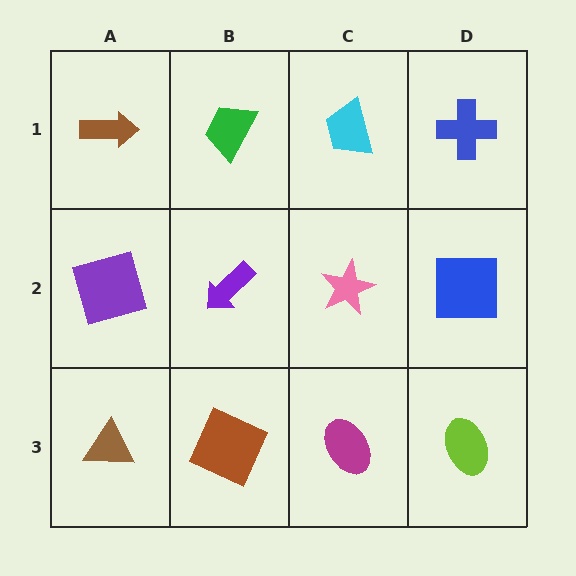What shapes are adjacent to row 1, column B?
A purple arrow (row 2, column B), a brown arrow (row 1, column A), a cyan trapezoid (row 1, column C).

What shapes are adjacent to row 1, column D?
A blue square (row 2, column D), a cyan trapezoid (row 1, column C).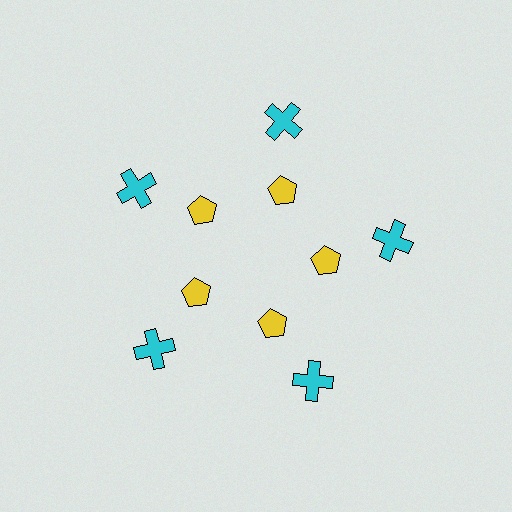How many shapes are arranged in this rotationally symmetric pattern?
There are 10 shapes, arranged in 5 groups of 2.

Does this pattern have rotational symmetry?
Yes, this pattern has 5-fold rotational symmetry. It looks the same after rotating 72 degrees around the center.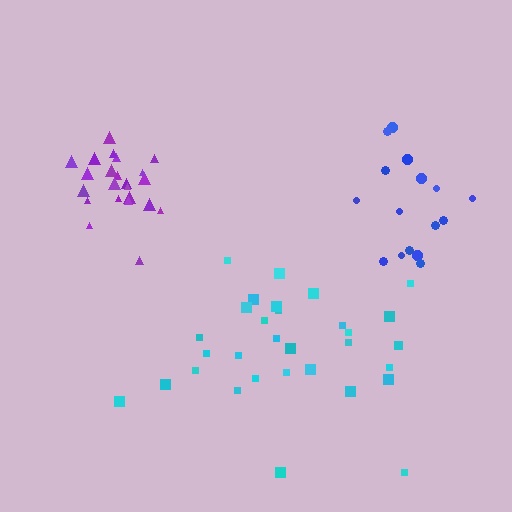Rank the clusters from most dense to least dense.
purple, blue, cyan.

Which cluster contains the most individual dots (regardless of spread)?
Cyan (31).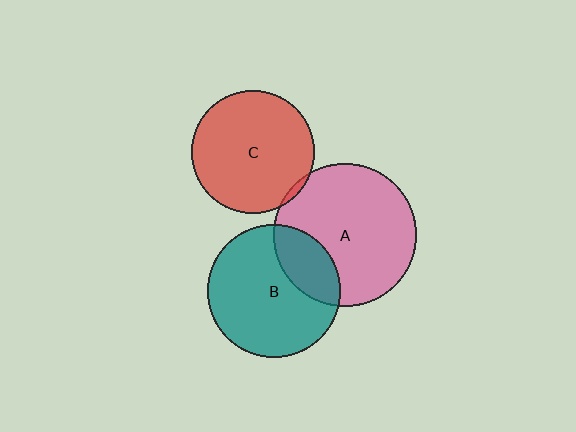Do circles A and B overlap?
Yes.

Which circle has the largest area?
Circle A (pink).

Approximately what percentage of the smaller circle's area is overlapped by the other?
Approximately 25%.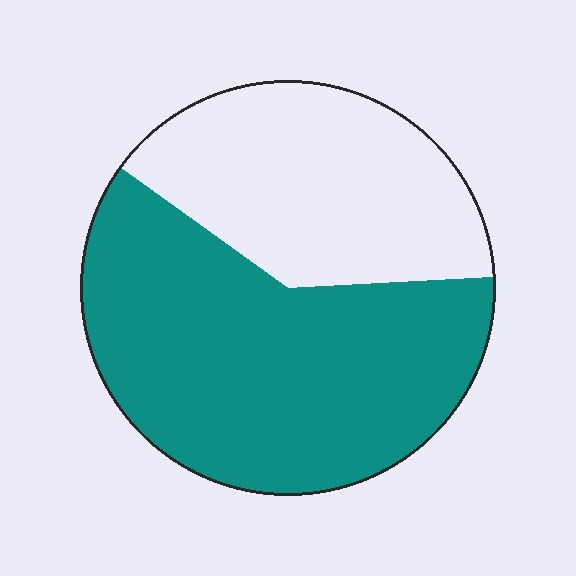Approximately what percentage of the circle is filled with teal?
Approximately 60%.